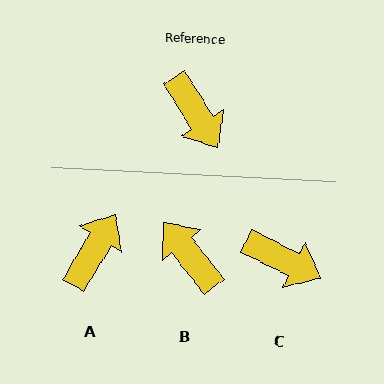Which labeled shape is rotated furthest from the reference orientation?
B, about 174 degrees away.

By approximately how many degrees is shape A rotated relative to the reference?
Approximately 118 degrees counter-clockwise.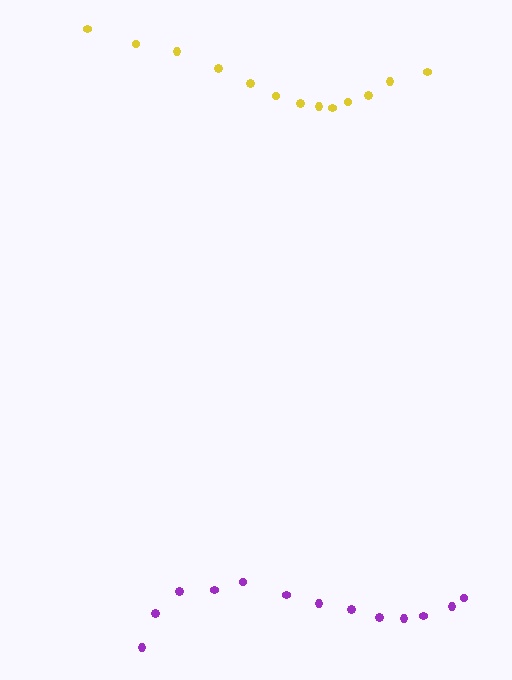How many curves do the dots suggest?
There are 2 distinct paths.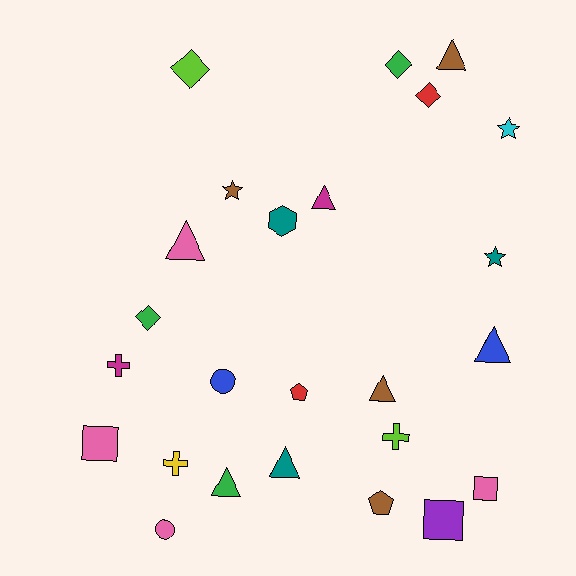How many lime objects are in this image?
There are 2 lime objects.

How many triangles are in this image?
There are 7 triangles.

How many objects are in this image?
There are 25 objects.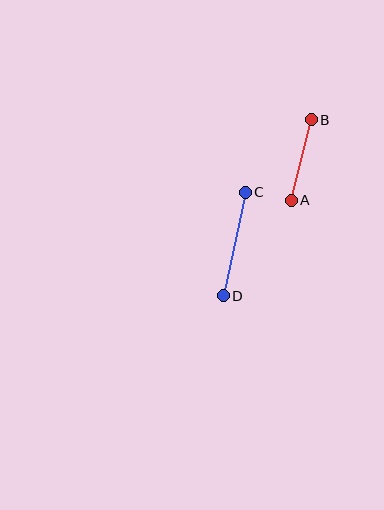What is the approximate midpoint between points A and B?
The midpoint is at approximately (301, 160) pixels.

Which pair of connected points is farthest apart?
Points C and D are farthest apart.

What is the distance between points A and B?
The distance is approximately 83 pixels.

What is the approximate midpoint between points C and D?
The midpoint is at approximately (234, 244) pixels.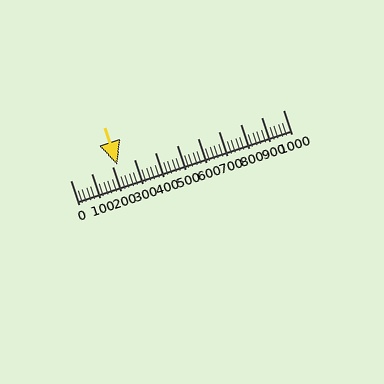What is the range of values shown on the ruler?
The ruler shows values from 0 to 1000.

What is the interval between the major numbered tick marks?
The major tick marks are spaced 100 units apart.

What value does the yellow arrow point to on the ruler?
The yellow arrow points to approximately 220.